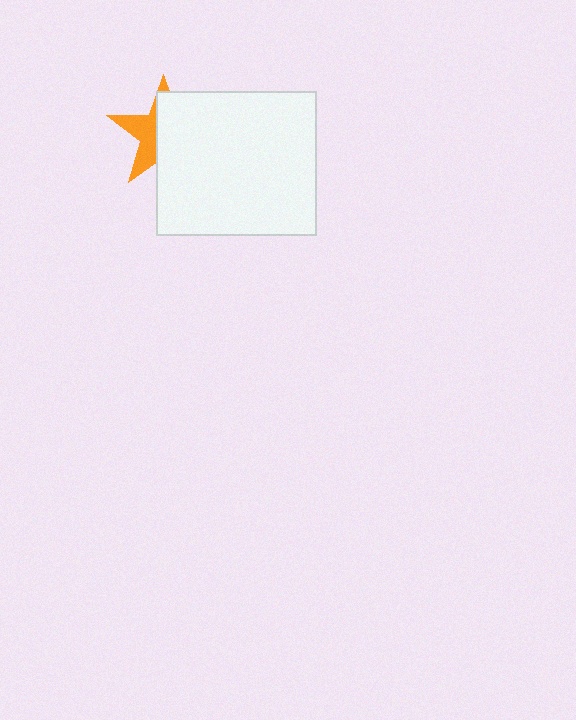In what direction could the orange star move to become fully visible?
The orange star could move left. That would shift it out from behind the white rectangle entirely.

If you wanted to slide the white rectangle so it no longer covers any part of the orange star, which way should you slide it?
Slide it right — that is the most direct way to separate the two shapes.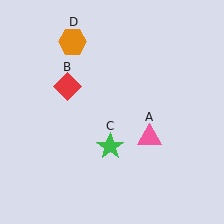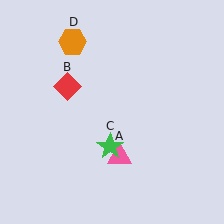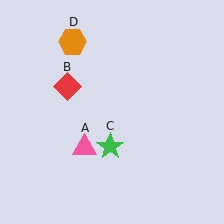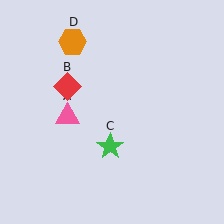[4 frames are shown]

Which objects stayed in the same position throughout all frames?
Red diamond (object B) and green star (object C) and orange hexagon (object D) remained stationary.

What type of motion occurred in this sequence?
The pink triangle (object A) rotated clockwise around the center of the scene.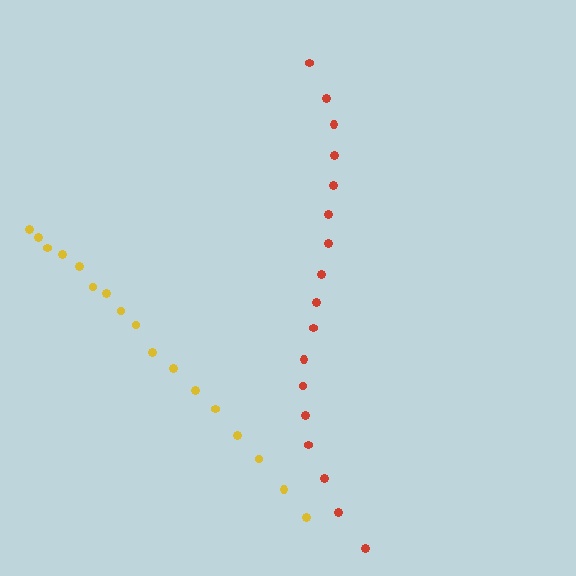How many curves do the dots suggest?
There are 2 distinct paths.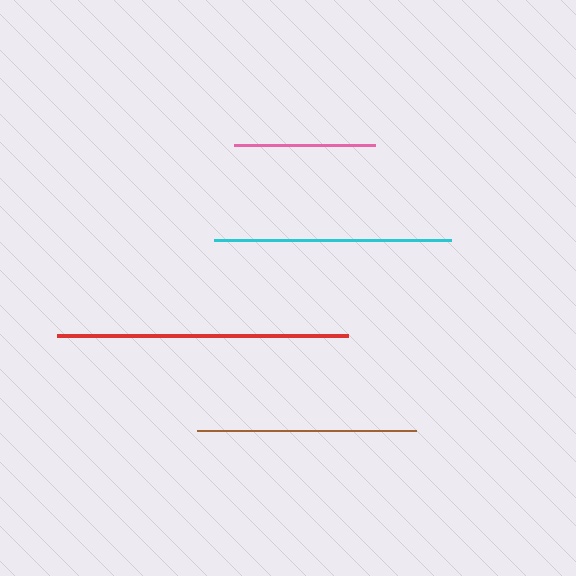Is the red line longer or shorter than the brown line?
The red line is longer than the brown line.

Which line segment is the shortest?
The pink line is the shortest at approximately 141 pixels.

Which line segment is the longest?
The red line is the longest at approximately 291 pixels.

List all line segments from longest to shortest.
From longest to shortest: red, cyan, brown, pink.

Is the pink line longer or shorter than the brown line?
The brown line is longer than the pink line.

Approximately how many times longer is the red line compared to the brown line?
The red line is approximately 1.3 times the length of the brown line.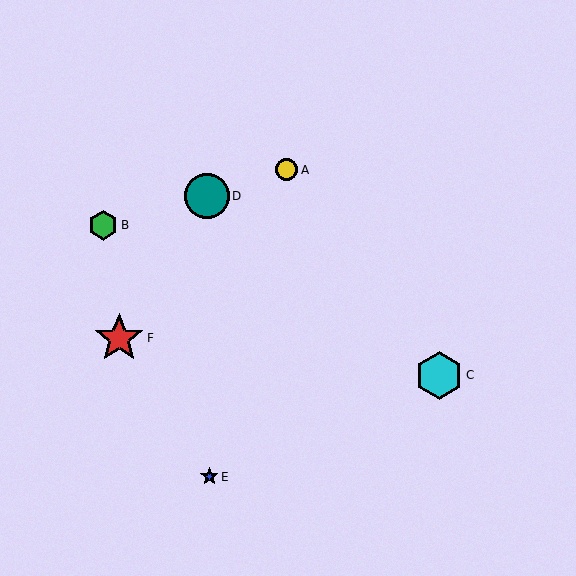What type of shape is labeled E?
Shape E is a blue star.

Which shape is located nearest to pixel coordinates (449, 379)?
The cyan hexagon (labeled C) at (439, 375) is nearest to that location.